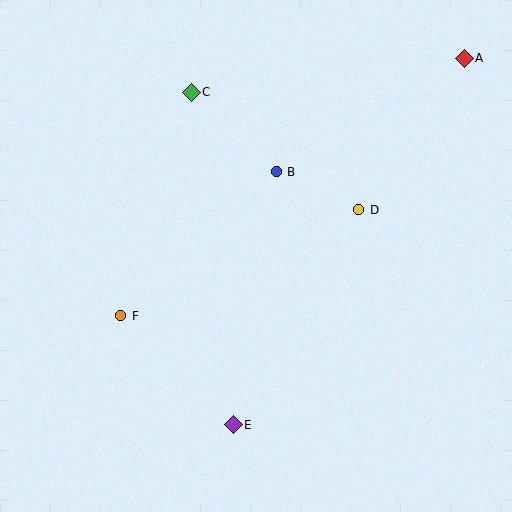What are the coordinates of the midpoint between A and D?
The midpoint between A and D is at (412, 134).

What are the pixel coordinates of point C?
Point C is at (191, 92).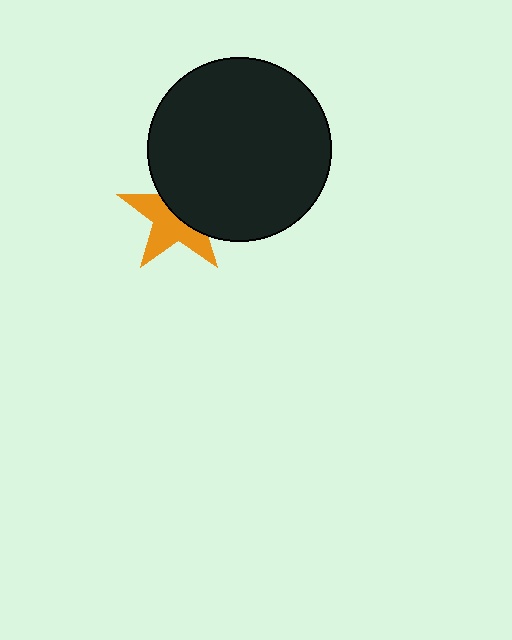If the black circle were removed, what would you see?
You would see the complete orange star.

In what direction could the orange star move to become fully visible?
The orange star could move toward the lower-left. That would shift it out from behind the black circle entirely.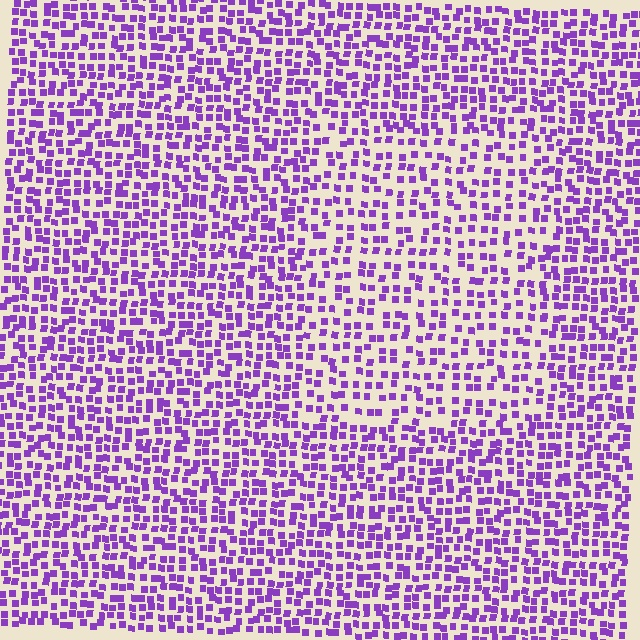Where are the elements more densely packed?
The elements are more densely packed outside the rectangle boundary.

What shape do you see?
I see a rectangle.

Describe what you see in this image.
The image contains small purple elements arranged at two different densities. A rectangle-shaped region is visible where the elements are less densely packed than the surrounding area.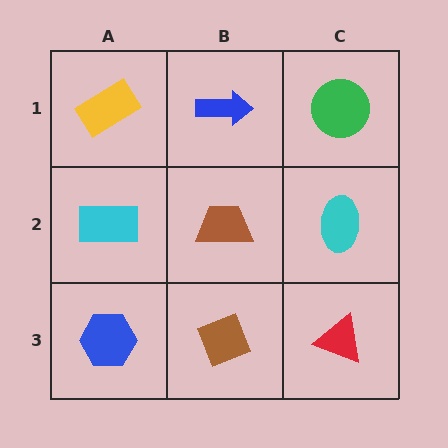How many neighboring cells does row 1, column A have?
2.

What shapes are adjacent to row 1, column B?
A brown trapezoid (row 2, column B), a yellow rectangle (row 1, column A), a green circle (row 1, column C).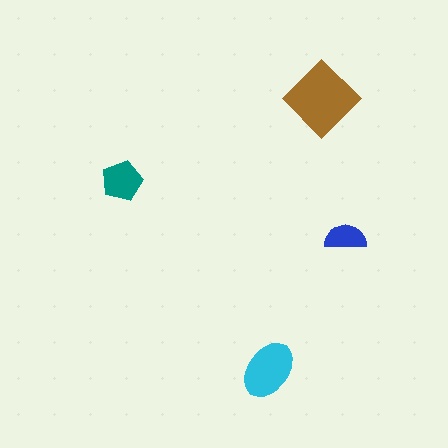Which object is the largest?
The brown diamond.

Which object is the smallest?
The blue semicircle.